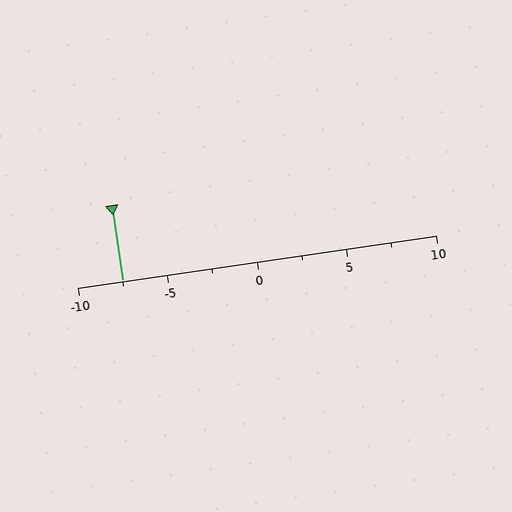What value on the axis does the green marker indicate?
The marker indicates approximately -7.5.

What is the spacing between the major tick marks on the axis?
The major ticks are spaced 5 apart.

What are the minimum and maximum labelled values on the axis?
The axis runs from -10 to 10.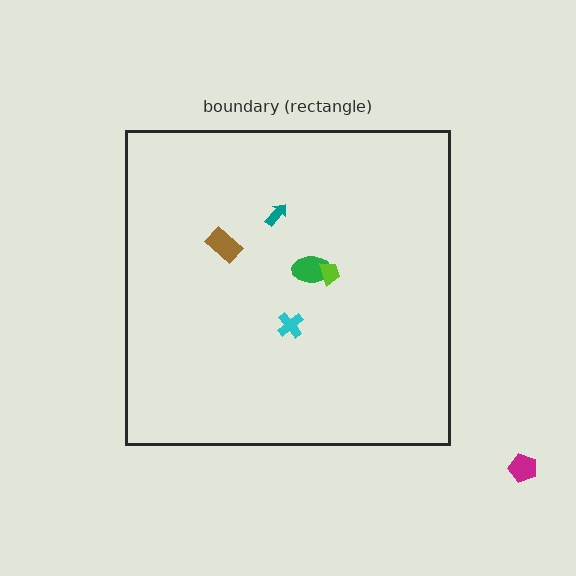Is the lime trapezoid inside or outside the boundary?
Inside.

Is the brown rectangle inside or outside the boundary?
Inside.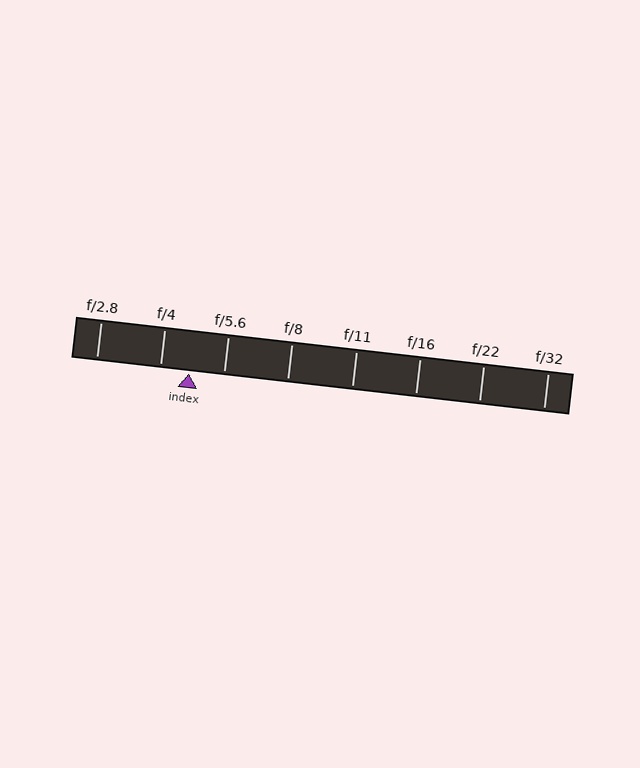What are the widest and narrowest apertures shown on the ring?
The widest aperture shown is f/2.8 and the narrowest is f/32.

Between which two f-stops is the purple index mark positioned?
The index mark is between f/4 and f/5.6.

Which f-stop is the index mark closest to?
The index mark is closest to f/4.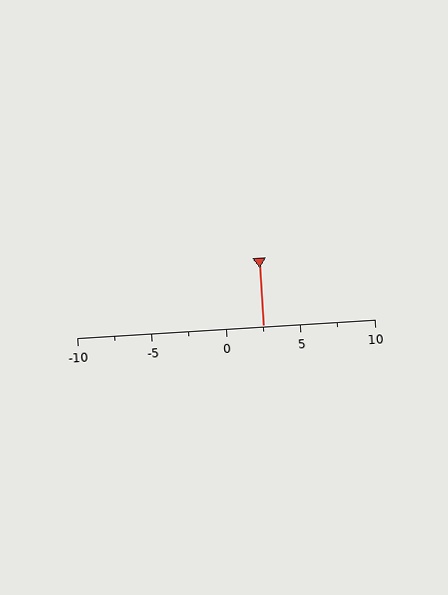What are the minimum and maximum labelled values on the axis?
The axis runs from -10 to 10.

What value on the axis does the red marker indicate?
The marker indicates approximately 2.5.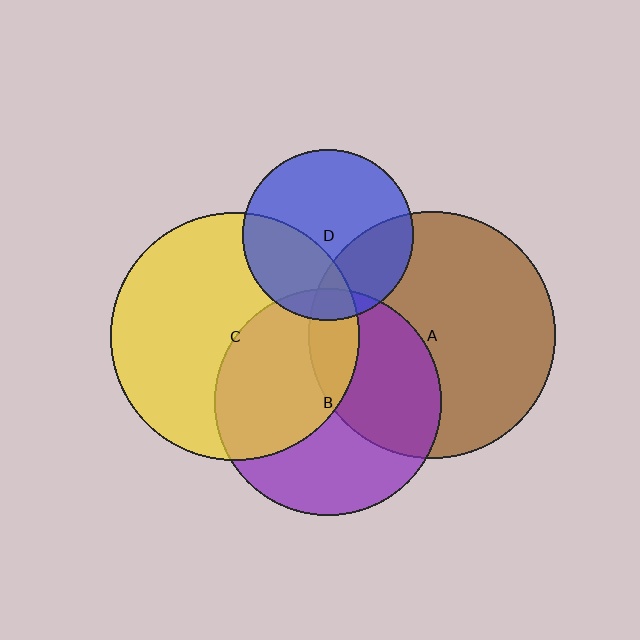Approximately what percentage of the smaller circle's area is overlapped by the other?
Approximately 30%.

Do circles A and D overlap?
Yes.